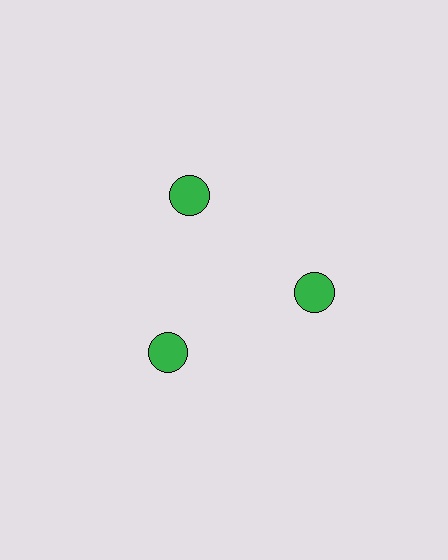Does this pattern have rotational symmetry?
Yes, this pattern has 3-fold rotational symmetry. It looks the same after rotating 120 degrees around the center.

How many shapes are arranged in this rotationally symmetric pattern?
There are 3 shapes, arranged in 3 groups of 1.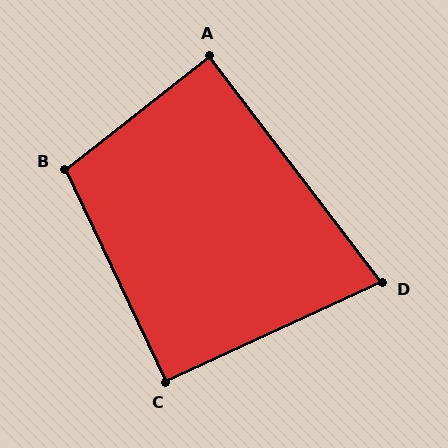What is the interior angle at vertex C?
Approximately 91 degrees (approximately right).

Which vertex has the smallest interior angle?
D, at approximately 77 degrees.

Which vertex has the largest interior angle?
B, at approximately 103 degrees.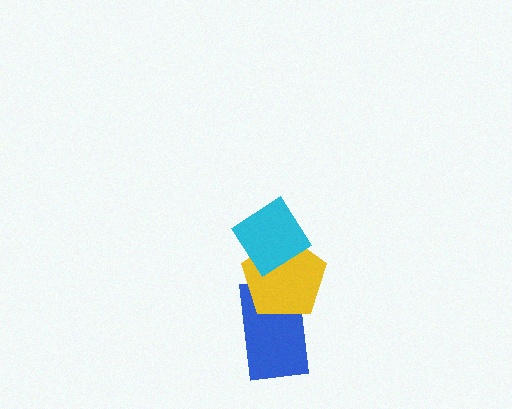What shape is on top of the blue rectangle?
The yellow pentagon is on top of the blue rectangle.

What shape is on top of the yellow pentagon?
The cyan diamond is on top of the yellow pentagon.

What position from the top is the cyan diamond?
The cyan diamond is 1st from the top.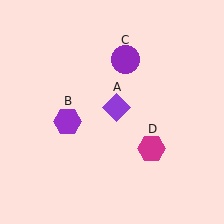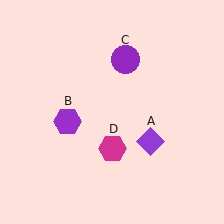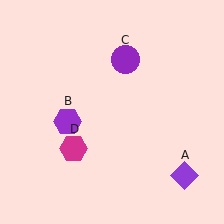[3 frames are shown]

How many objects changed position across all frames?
2 objects changed position: purple diamond (object A), magenta hexagon (object D).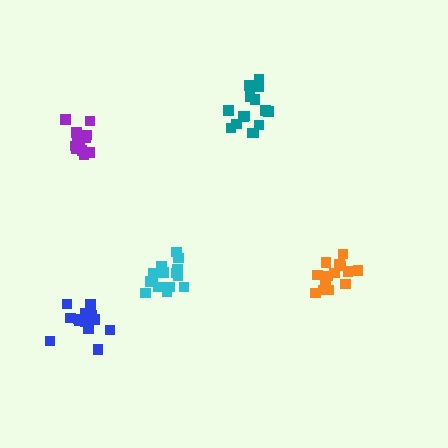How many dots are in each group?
Group 1: 15 dots, Group 2: 12 dots, Group 3: 15 dots, Group 4: 15 dots, Group 5: 14 dots (71 total).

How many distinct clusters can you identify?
There are 5 distinct clusters.